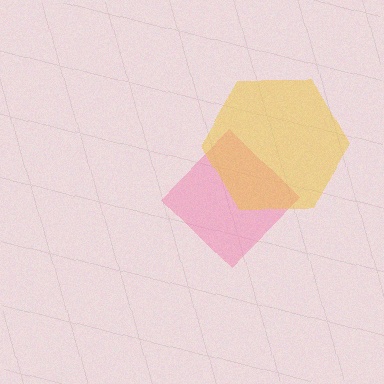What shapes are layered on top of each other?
The layered shapes are: a pink diamond, a yellow hexagon.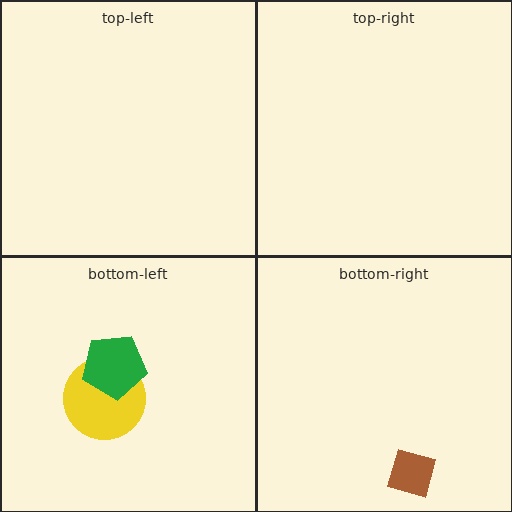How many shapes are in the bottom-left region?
2.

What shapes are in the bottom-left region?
The yellow circle, the green pentagon.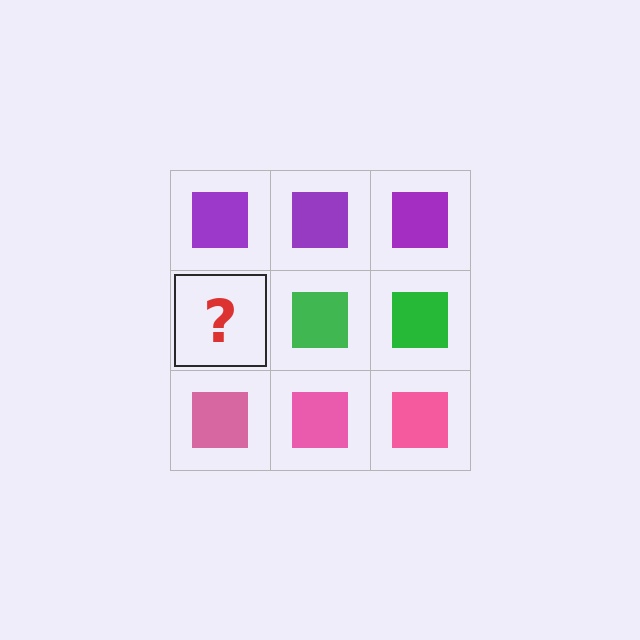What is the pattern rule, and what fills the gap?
The rule is that each row has a consistent color. The gap should be filled with a green square.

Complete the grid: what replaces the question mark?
The question mark should be replaced with a green square.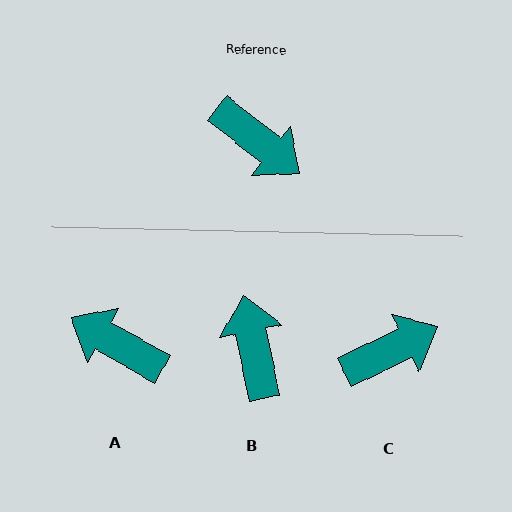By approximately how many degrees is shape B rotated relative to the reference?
Approximately 140 degrees counter-clockwise.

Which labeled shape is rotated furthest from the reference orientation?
A, about 171 degrees away.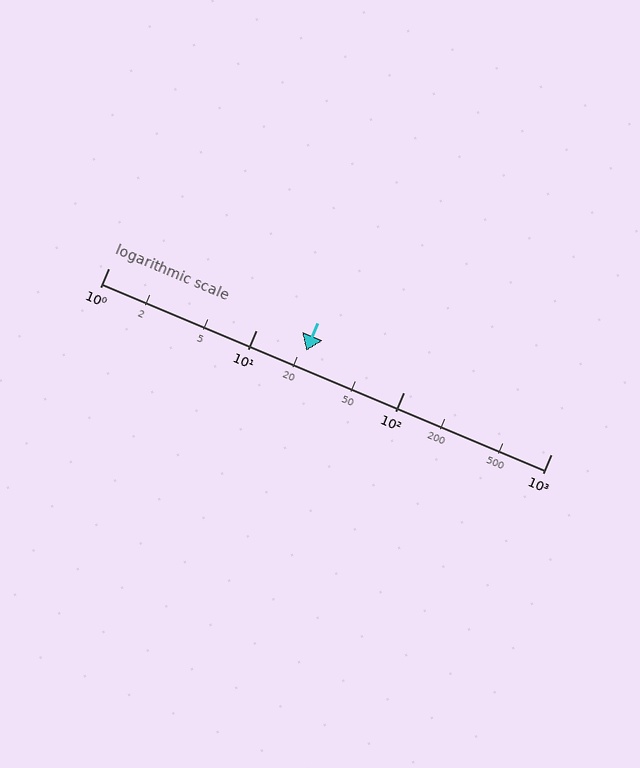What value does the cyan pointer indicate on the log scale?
The pointer indicates approximately 22.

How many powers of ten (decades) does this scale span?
The scale spans 3 decades, from 1 to 1000.